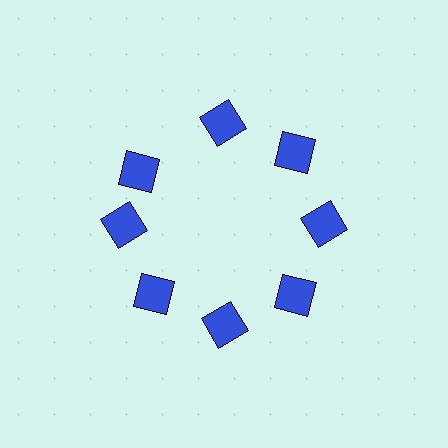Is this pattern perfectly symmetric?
No. The 8 blue squares are arranged in a ring, but one element near the 10 o'clock position is rotated out of alignment along the ring, breaking the 8-fold rotational symmetry.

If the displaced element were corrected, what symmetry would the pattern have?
It would have 8-fold rotational symmetry — the pattern would map onto itself every 45 degrees.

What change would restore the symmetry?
The symmetry would be restored by rotating it back into even spacing with its neighbors so that all 8 squares sit at equal angles and equal distance from the center.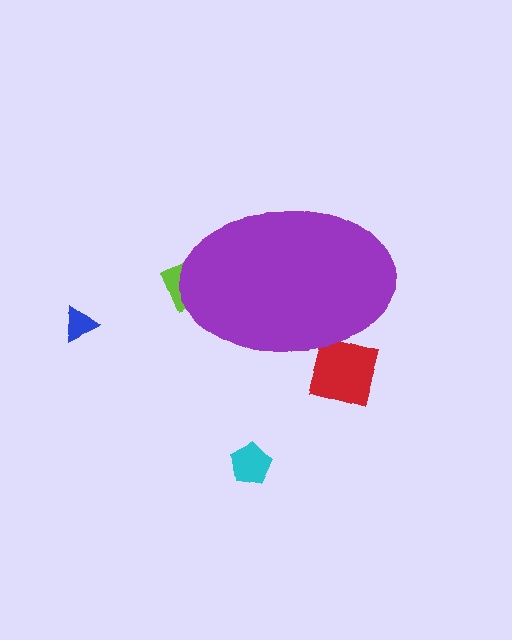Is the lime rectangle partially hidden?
Yes, the lime rectangle is partially hidden behind the purple ellipse.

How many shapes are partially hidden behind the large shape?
2 shapes are partially hidden.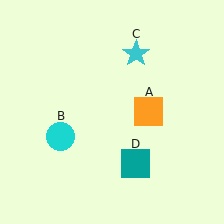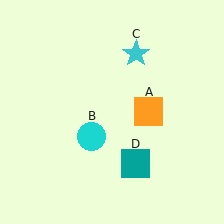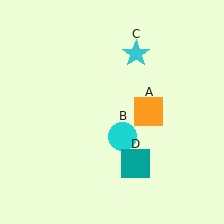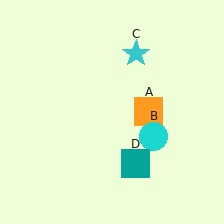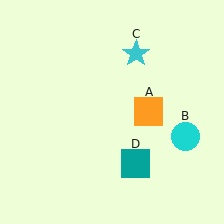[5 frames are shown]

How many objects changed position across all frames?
1 object changed position: cyan circle (object B).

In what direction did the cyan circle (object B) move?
The cyan circle (object B) moved right.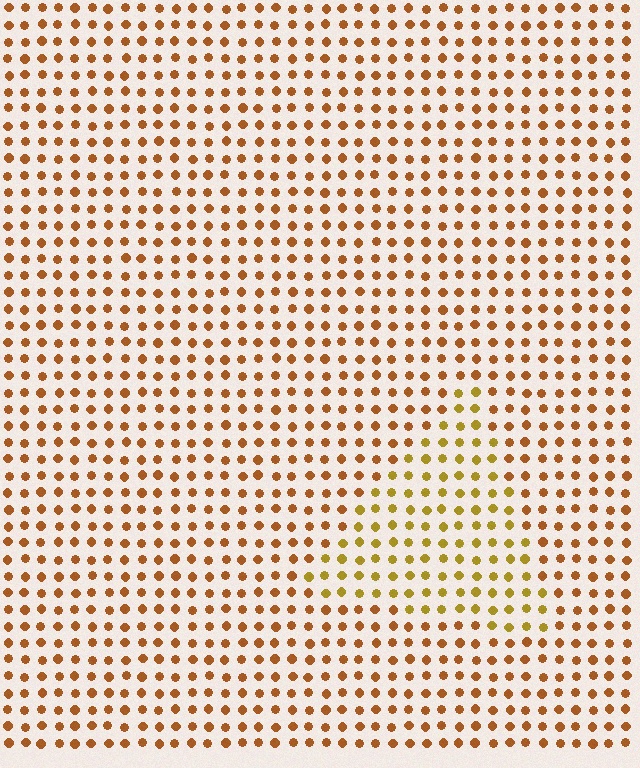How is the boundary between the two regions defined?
The boundary is defined purely by a slight shift in hue (about 26 degrees). Spacing, size, and orientation are identical on both sides.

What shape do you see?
I see a triangle.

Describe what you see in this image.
The image is filled with small brown elements in a uniform arrangement. A triangle-shaped region is visible where the elements are tinted to a slightly different hue, forming a subtle color boundary.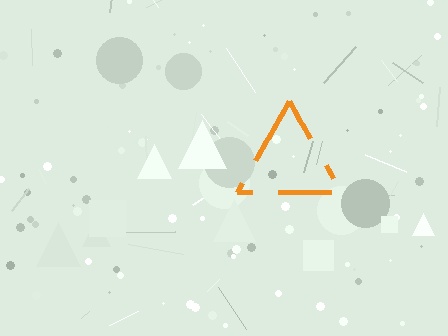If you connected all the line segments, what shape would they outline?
They would outline a triangle.